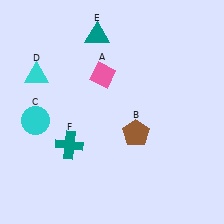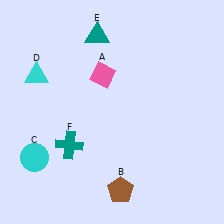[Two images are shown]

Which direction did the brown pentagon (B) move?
The brown pentagon (B) moved down.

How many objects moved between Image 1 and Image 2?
2 objects moved between the two images.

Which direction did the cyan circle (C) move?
The cyan circle (C) moved down.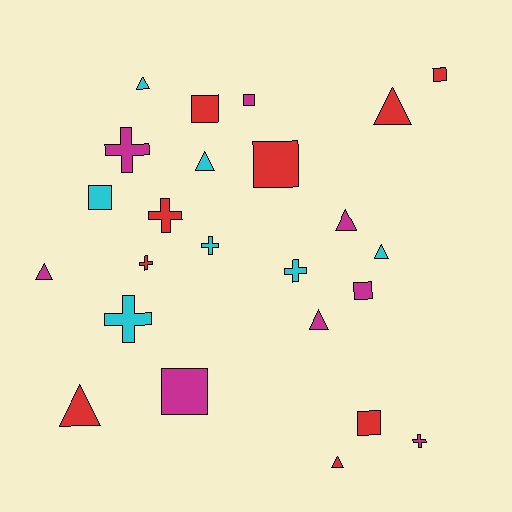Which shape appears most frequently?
Triangle, with 9 objects.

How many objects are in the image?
There are 24 objects.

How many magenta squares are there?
There are 3 magenta squares.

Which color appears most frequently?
Red, with 9 objects.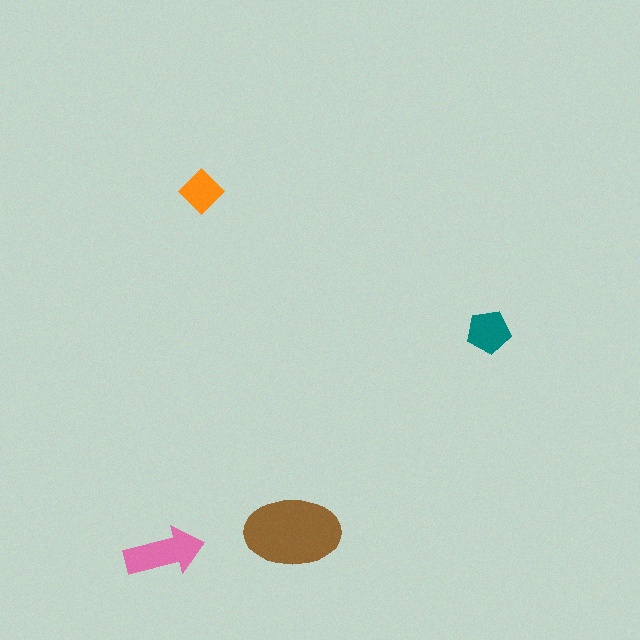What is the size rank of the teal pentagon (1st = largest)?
3rd.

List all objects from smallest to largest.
The orange diamond, the teal pentagon, the pink arrow, the brown ellipse.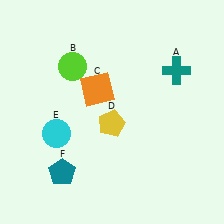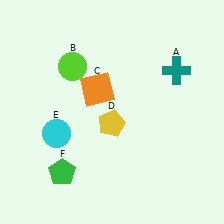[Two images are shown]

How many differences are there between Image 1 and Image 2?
There is 1 difference between the two images.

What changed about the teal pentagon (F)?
In Image 1, F is teal. In Image 2, it changed to green.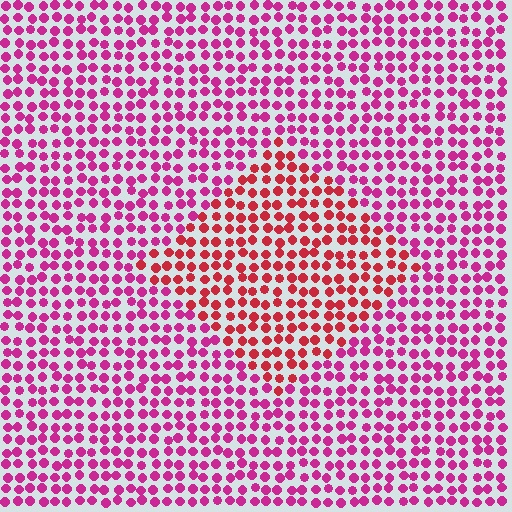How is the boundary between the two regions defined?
The boundary is defined purely by a slight shift in hue (about 33 degrees). Spacing, size, and orientation are identical on both sides.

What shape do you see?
I see a diamond.